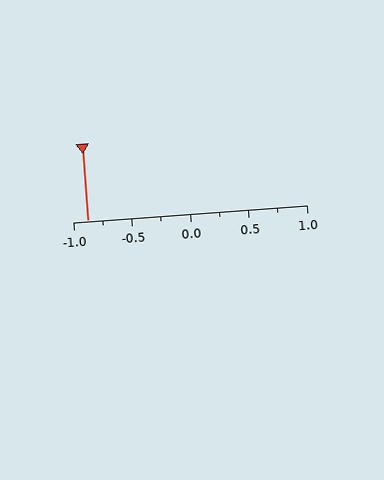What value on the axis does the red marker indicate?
The marker indicates approximately -0.88.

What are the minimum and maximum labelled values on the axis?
The axis runs from -1.0 to 1.0.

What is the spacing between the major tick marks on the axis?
The major ticks are spaced 0.5 apart.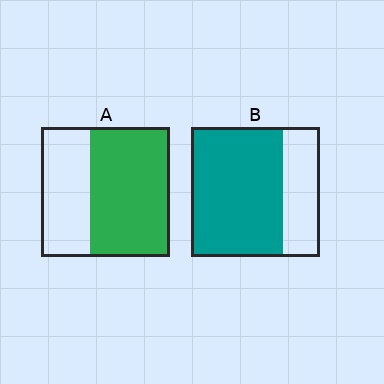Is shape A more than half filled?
Yes.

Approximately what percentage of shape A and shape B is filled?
A is approximately 60% and B is approximately 70%.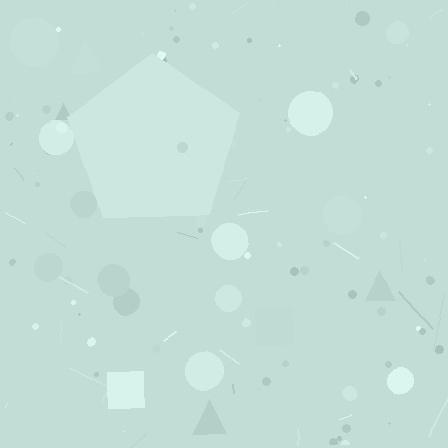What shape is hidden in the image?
A pentagon is hidden in the image.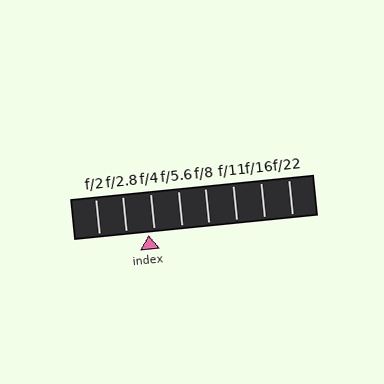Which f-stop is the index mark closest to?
The index mark is closest to f/4.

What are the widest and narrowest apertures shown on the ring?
The widest aperture shown is f/2 and the narrowest is f/22.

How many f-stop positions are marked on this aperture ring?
There are 8 f-stop positions marked.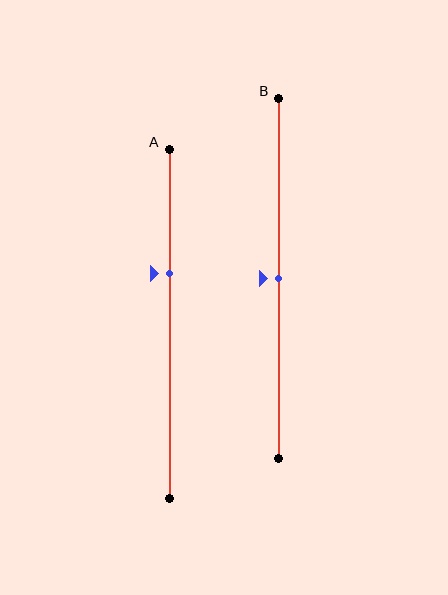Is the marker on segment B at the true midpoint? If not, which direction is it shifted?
Yes, the marker on segment B is at the true midpoint.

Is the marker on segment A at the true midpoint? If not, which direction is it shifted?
No, the marker on segment A is shifted upward by about 14% of the segment length.